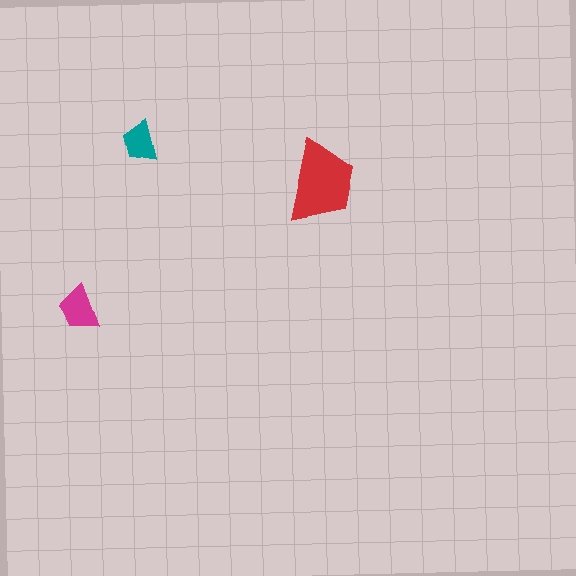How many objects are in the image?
There are 3 objects in the image.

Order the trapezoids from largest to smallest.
the red one, the magenta one, the teal one.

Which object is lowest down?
The magenta trapezoid is bottommost.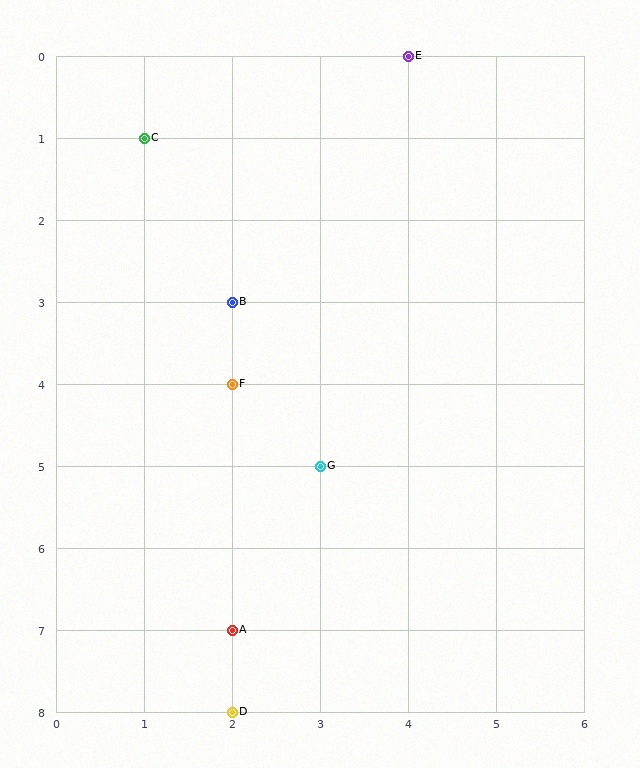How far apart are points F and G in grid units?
Points F and G are 1 column and 1 row apart (about 1.4 grid units diagonally).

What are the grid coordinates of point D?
Point D is at grid coordinates (2, 8).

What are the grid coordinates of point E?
Point E is at grid coordinates (4, 0).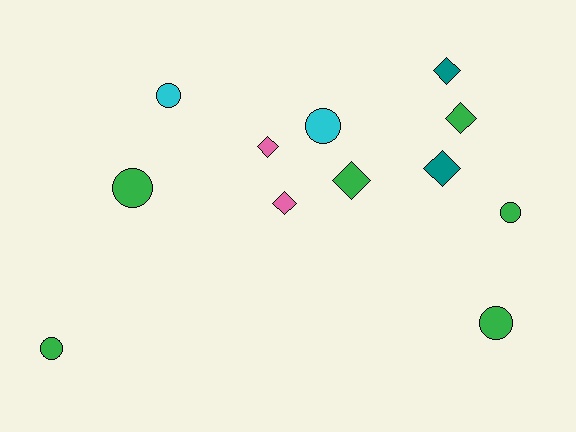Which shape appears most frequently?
Diamond, with 6 objects.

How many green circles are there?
There are 4 green circles.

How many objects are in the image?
There are 12 objects.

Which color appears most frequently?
Green, with 6 objects.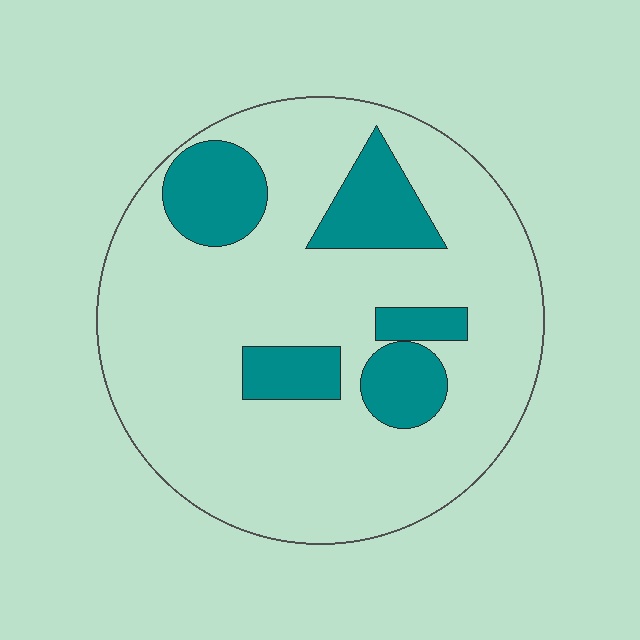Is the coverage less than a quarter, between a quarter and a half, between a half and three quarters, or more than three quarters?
Less than a quarter.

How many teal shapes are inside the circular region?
5.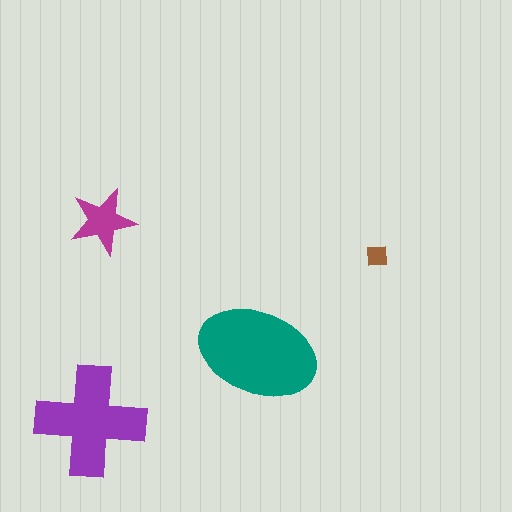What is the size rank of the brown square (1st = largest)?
4th.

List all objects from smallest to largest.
The brown square, the magenta star, the purple cross, the teal ellipse.